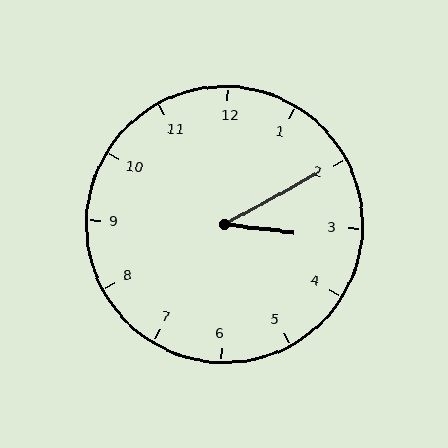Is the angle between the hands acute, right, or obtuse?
It is acute.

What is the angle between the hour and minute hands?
Approximately 35 degrees.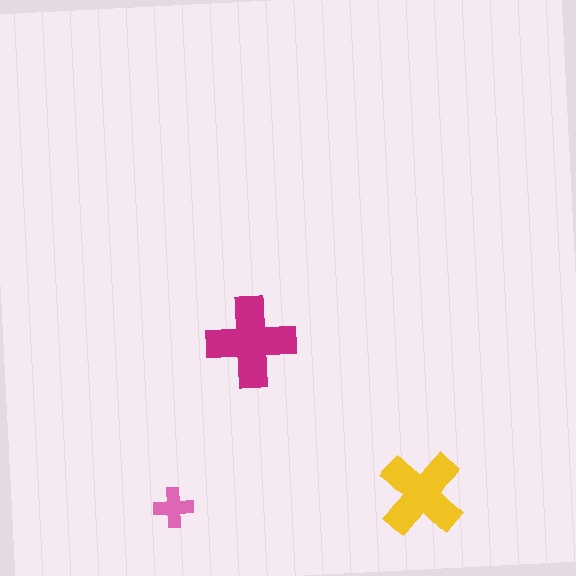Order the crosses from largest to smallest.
the magenta one, the yellow one, the pink one.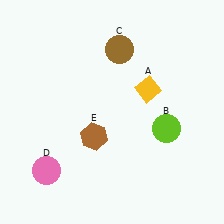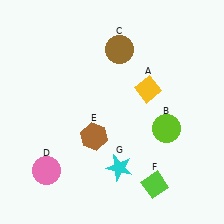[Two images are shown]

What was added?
A lime diamond (F), a cyan star (G) were added in Image 2.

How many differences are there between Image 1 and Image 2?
There are 2 differences between the two images.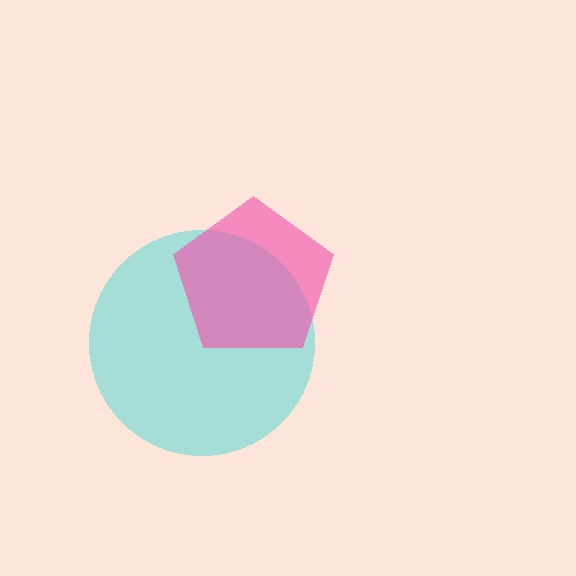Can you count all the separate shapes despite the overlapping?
Yes, there are 2 separate shapes.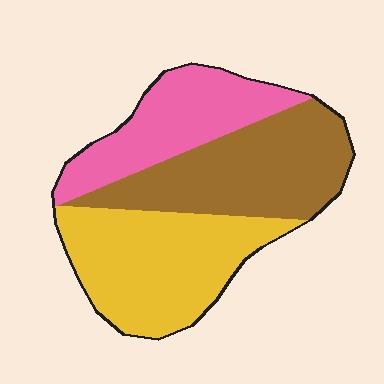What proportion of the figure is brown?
Brown takes up between a third and a half of the figure.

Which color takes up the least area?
Pink, at roughly 25%.